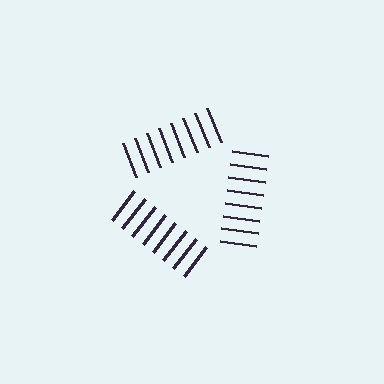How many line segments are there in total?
24 — 8 along each of the 3 edges.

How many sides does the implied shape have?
3 sides — the line-ends trace a triangle.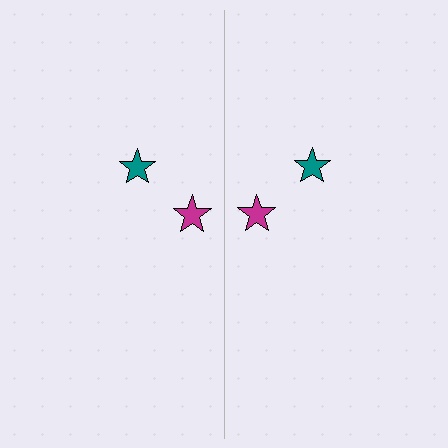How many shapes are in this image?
There are 4 shapes in this image.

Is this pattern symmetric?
Yes, this pattern has bilateral (reflection) symmetry.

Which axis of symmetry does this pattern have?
The pattern has a vertical axis of symmetry running through the center of the image.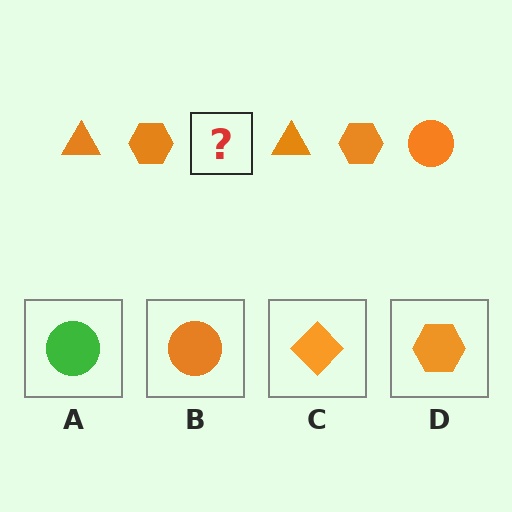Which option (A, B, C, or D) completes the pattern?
B.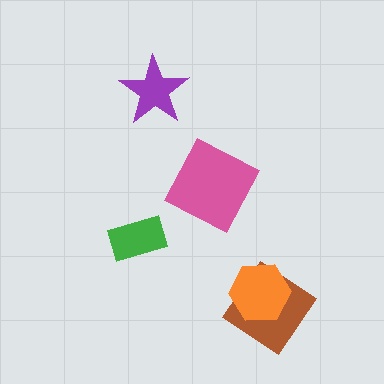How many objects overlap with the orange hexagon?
1 object overlaps with the orange hexagon.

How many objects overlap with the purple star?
0 objects overlap with the purple star.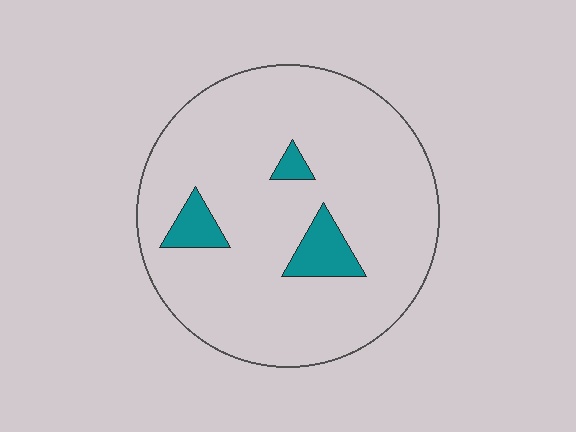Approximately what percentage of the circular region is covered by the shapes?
Approximately 10%.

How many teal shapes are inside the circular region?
3.